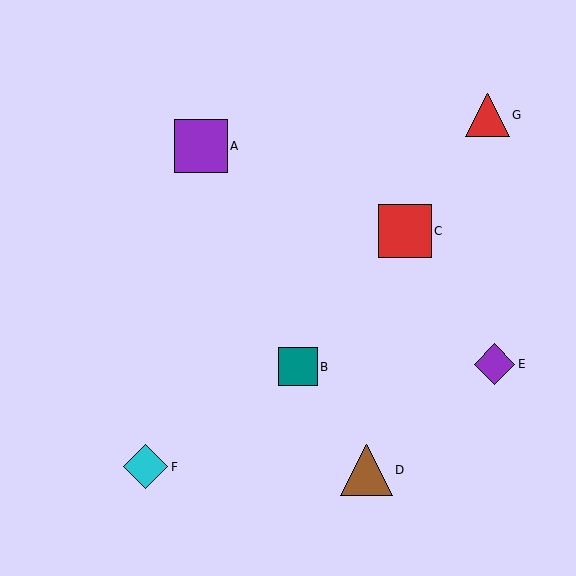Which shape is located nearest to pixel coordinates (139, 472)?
The cyan diamond (labeled F) at (146, 467) is nearest to that location.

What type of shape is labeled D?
Shape D is a brown triangle.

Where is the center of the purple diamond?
The center of the purple diamond is at (495, 364).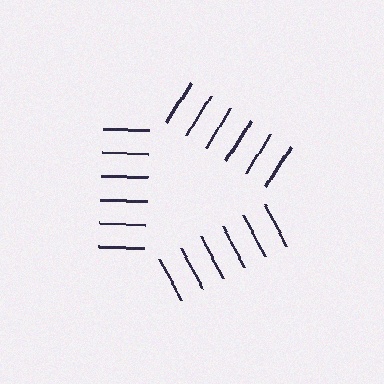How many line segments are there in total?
18 — 6 along each of the 3 edges.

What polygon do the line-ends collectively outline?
An illusory triangle — the line segments terminate on its edges but no continuous stroke is drawn.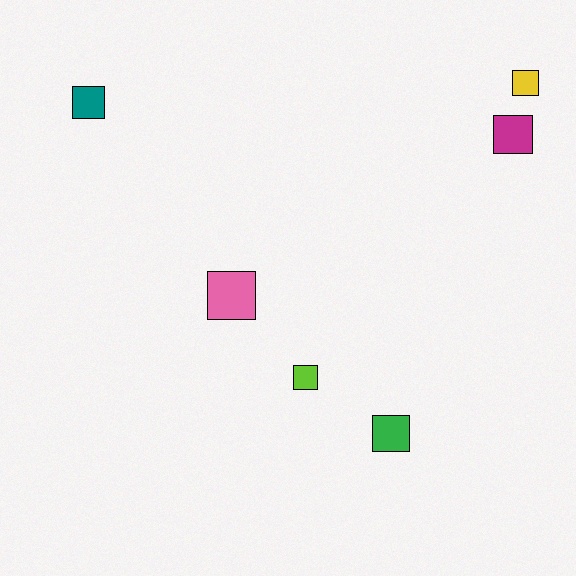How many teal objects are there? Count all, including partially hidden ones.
There is 1 teal object.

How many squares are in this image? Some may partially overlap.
There are 6 squares.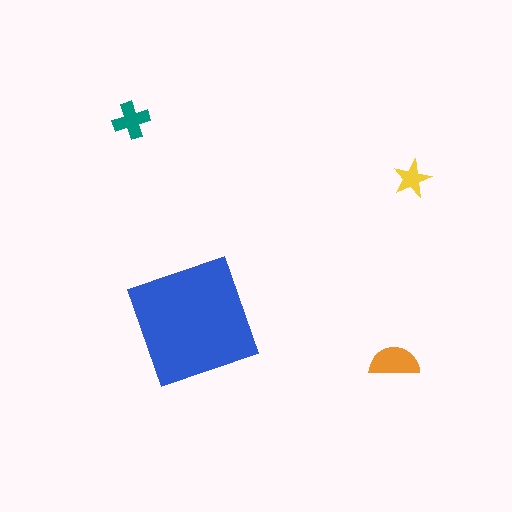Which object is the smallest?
The yellow star.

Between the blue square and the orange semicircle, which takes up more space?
The blue square.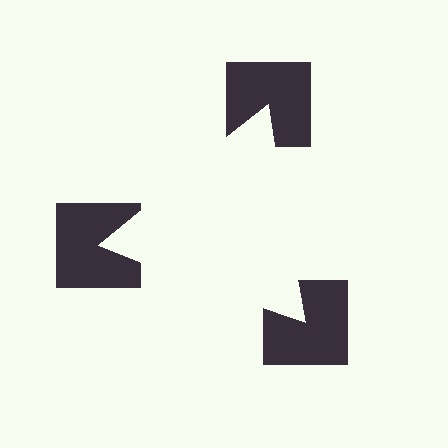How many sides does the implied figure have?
3 sides.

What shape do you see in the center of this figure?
An illusory triangle — its edges are inferred from the aligned wedge cuts in the notched squares, not physically drawn.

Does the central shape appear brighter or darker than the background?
It typically appears slightly brighter than the background, even though no actual brightness change is drawn.